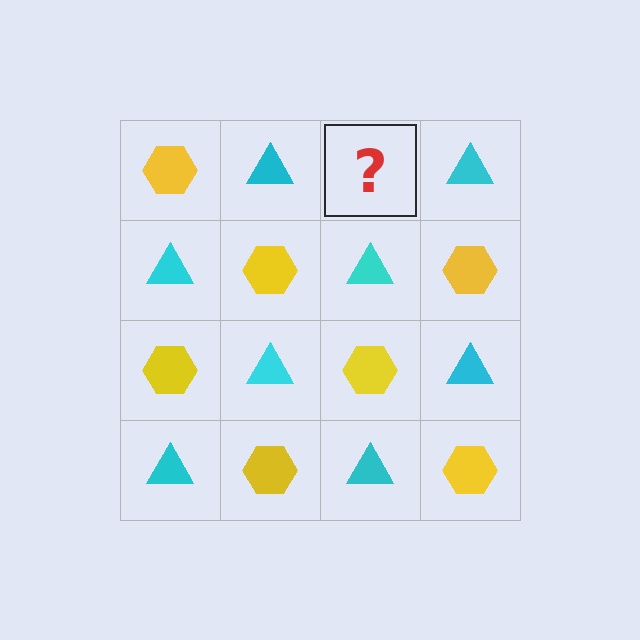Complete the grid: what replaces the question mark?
The question mark should be replaced with a yellow hexagon.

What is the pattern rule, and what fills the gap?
The rule is that it alternates yellow hexagon and cyan triangle in a checkerboard pattern. The gap should be filled with a yellow hexagon.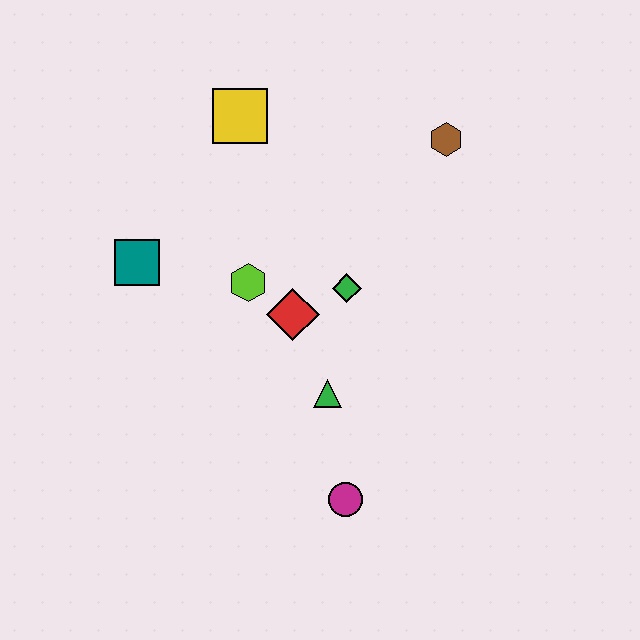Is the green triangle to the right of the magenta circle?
No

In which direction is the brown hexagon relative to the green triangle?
The brown hexagon is above the green triangle.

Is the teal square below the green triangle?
No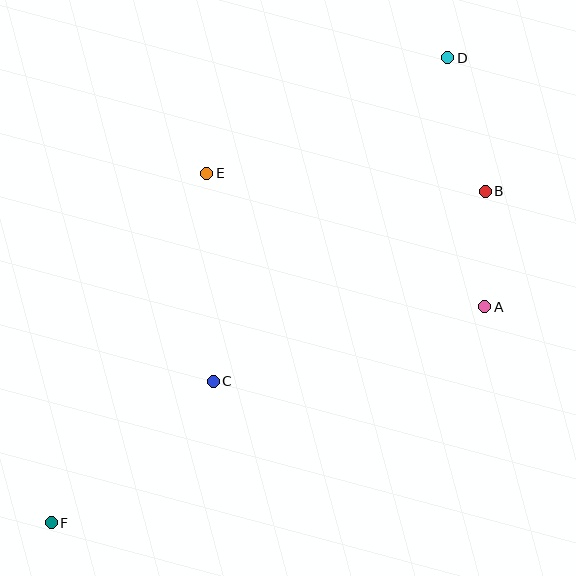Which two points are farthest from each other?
Points D and F are farthest from each other.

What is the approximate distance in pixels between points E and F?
The distance between E and F is approximately 383 pixels.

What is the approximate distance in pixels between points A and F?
The distance between A and F is approximately 484 pixels.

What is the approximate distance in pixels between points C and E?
The distance between C and E is approximately 208 pixels.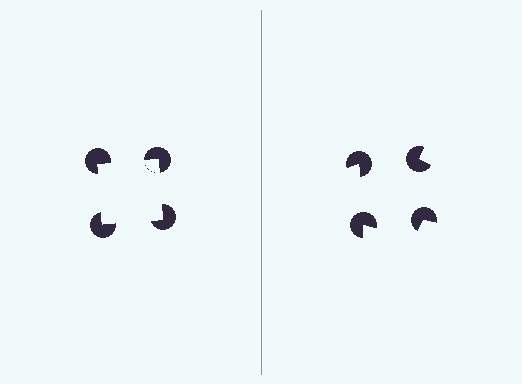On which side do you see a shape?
An illusory square appears on the left side. On the right side the wedge cuts are rotated, so no coherent shape forms.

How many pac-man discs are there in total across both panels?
8 — 4 on each side.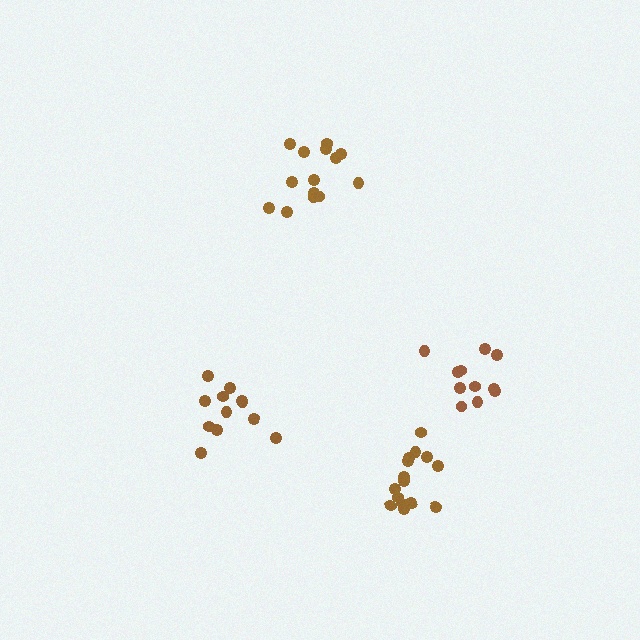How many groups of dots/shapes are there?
There are 4 groups.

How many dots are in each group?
Group 1: 14 dots, Group 2: 12 dots, Group 3: 11 dots, Group 4: 15 dots (52 total).